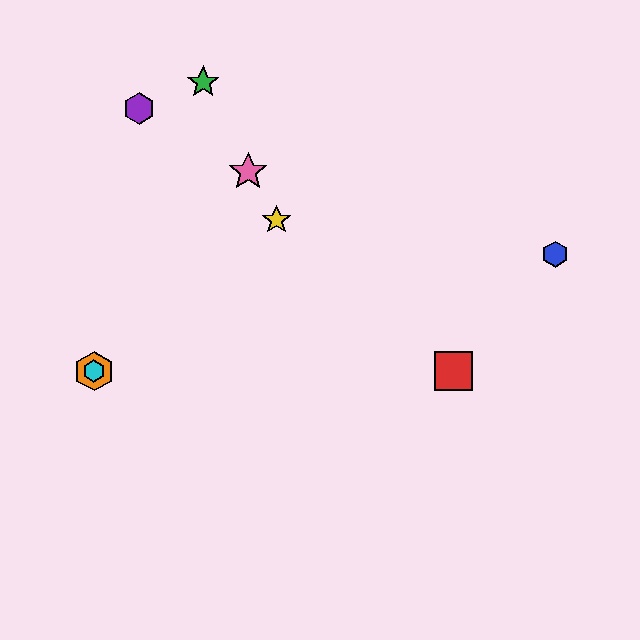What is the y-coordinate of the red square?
The red square is at y≈371.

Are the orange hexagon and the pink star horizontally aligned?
No, the orange hexagon is at y≈371 and the pink star is at y≈172.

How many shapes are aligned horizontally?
3 shapes (the red square, the orange hexagon, the cyan hexagon) are aligned horizontally.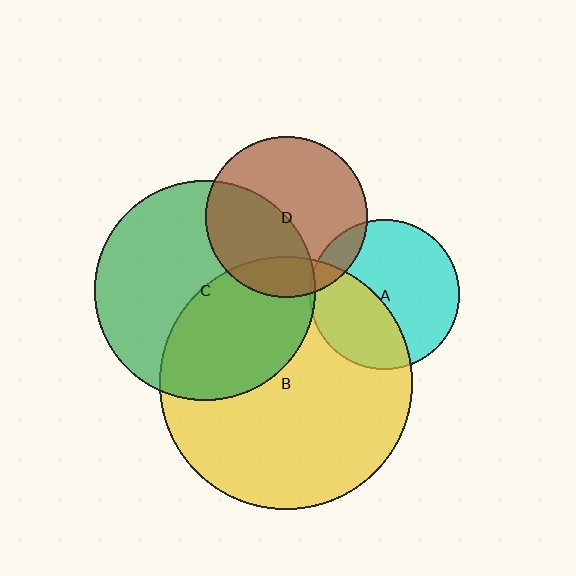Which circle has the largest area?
Circle B (yellow).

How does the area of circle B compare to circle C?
Approximately 1.3 times.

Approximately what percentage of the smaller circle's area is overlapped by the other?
Approximately 40%.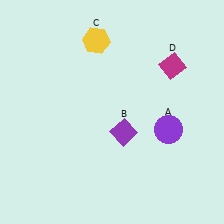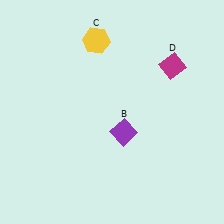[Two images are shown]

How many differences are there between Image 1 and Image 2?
There is 1 difference between the two images.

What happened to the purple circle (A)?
The purple circle (A) was removed in Image 2. It was in the bottom-right area of Image 1.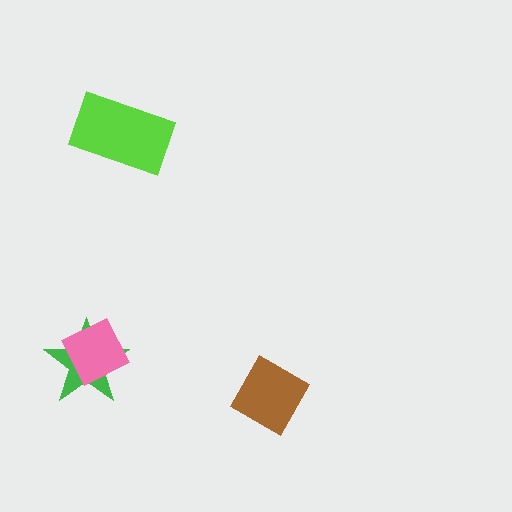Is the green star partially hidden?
Yes, it is partially covered by another shape.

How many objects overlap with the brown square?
0 objects overlap with the brown square.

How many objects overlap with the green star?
1 object overlaps with the green star.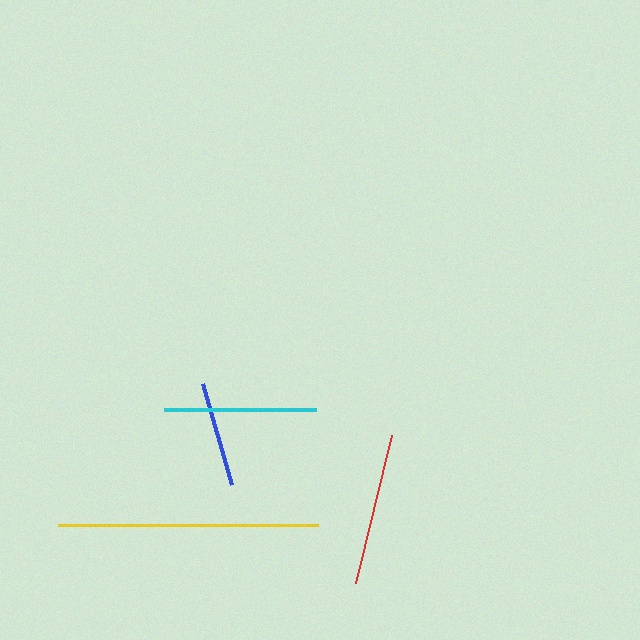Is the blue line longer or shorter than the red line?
The red line is longer than the blue line.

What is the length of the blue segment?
The blue segment is approximately 105 pixels long.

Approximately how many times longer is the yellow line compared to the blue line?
The yellow line is approximately 2.5 times the length of the blue line.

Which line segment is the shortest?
The blue line is the shortest at approximately 105 pixels.